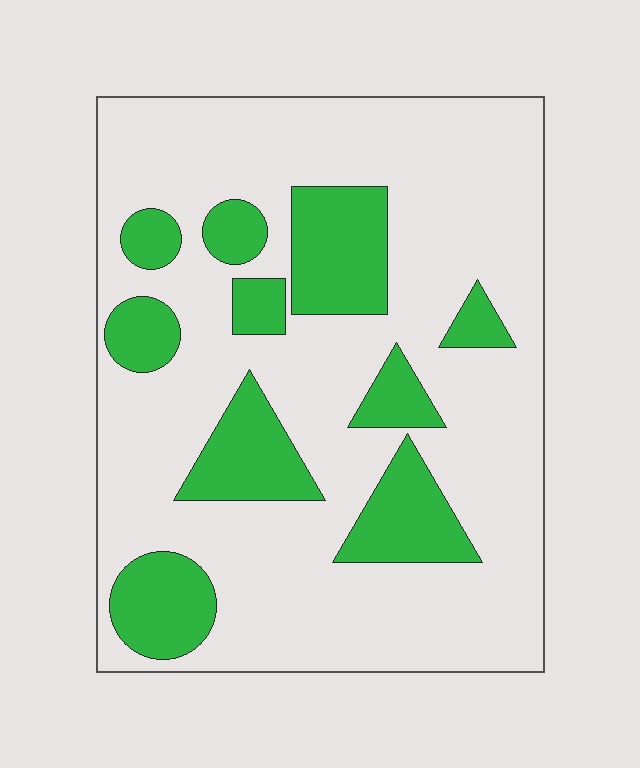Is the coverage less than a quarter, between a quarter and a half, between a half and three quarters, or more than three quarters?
Less than a quarter.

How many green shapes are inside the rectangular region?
10.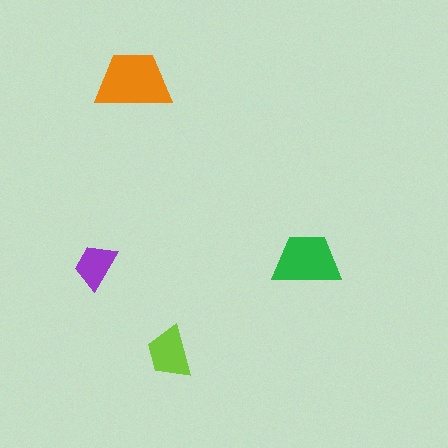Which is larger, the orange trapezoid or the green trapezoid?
The orange one.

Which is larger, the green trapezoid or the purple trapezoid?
The green one.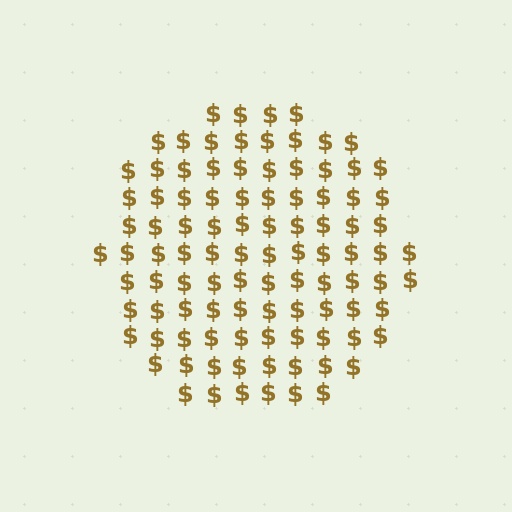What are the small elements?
The small elements are dollar signs.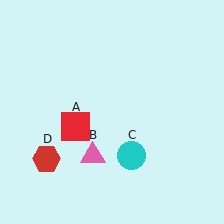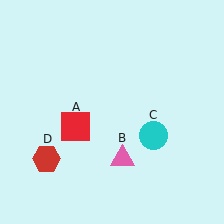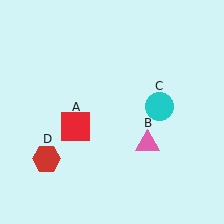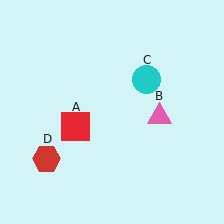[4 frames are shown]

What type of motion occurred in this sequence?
The pink triangle (object B), cyan circle (object C) rotated counterclockwise around the center of the scene.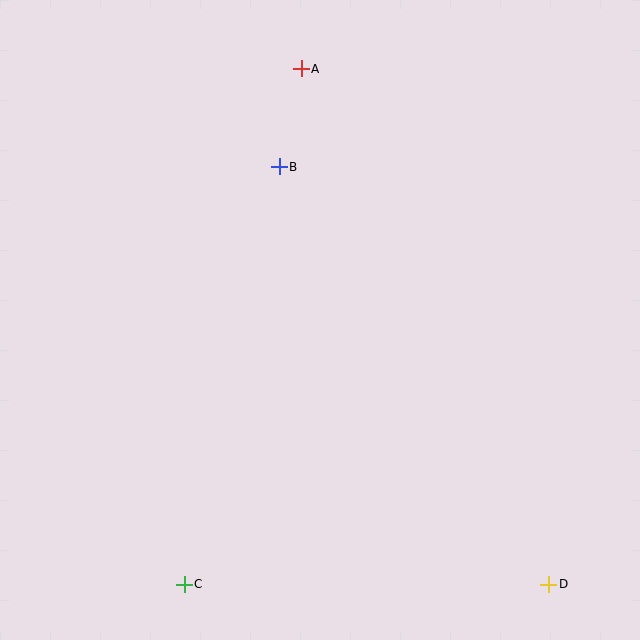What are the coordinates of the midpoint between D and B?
The midpoint between D and B is at (414, 375).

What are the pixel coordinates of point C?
Point C is at (184, 584).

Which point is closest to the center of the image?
Point B at (279, 167) is closest to the center.